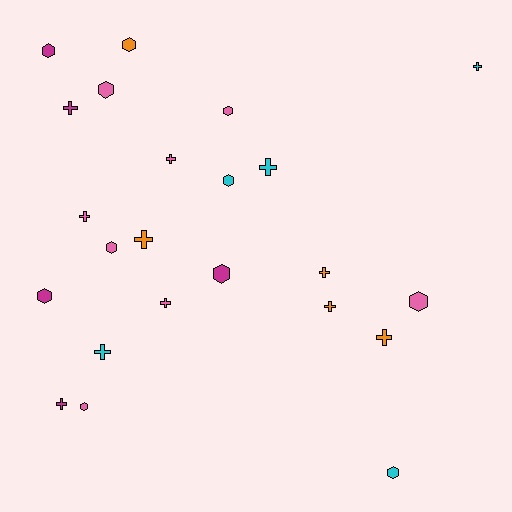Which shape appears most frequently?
Cross, with 12 objects.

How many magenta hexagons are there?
There are 3 magenta hexagons.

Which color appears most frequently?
Pink, with 8 objects.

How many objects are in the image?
There are 23 objects.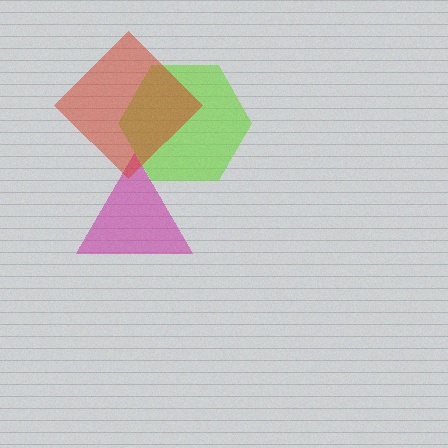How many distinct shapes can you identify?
There are 3 distinct shapes: a lime hexagon, a magenta triangle, a red diamond.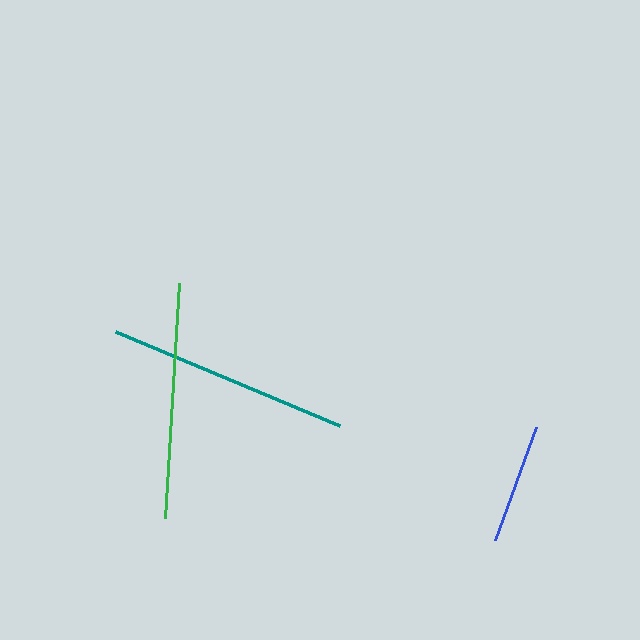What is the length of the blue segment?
The blue segment is approximately 120 pixels long.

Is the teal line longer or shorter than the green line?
The teal line is longer than the green line.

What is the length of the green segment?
The green segment is approximately 235 pixels long.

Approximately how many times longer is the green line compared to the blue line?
The green line is approximately 2.0 times the length of the blue line.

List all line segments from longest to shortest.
From longest to shortest: teal, green, blue.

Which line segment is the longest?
The teal line is the longest at approximately 243 pixels.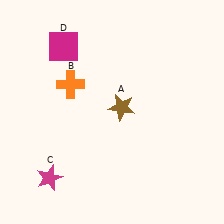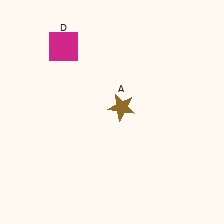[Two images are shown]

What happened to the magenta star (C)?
The magenta star (C) was removed in Image 2. It was in the bottom-left area of Image 1.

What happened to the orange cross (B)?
The orange cross (B) was removed in Image 2. It was in the top-left area of Image 1.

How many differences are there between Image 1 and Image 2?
There are 2 differences between the two images.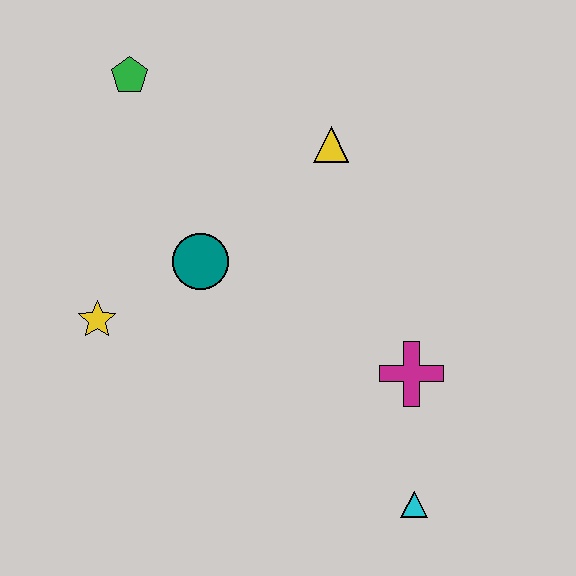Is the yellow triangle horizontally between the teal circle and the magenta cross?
Yes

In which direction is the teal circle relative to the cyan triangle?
The teal circle is above the cyan triangle.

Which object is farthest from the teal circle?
The cyan triangle is farthest from the teal circle.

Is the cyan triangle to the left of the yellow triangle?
No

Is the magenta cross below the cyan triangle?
No